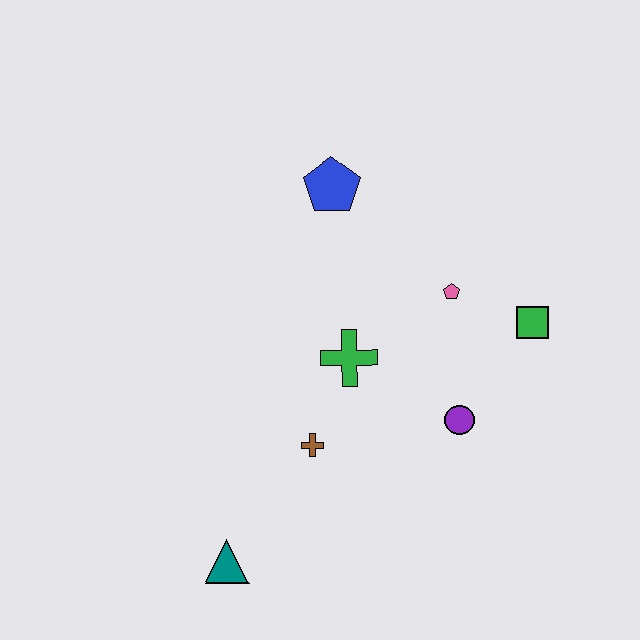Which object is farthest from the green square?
The teal triangle is farthest from the green square.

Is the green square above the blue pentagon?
No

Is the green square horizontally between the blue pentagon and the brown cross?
No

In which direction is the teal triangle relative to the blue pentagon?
The teal triangle is below the blue pentagon.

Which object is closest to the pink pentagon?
The green square is closest to the pink pentagon.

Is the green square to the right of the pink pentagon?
Yes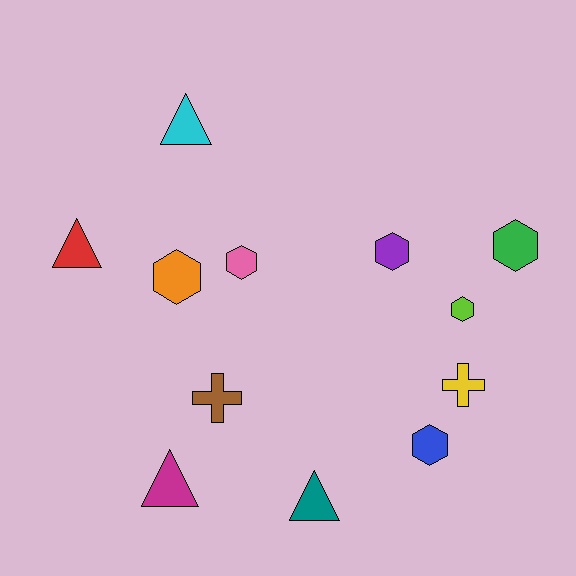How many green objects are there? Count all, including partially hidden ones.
There is 1 green object.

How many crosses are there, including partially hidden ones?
There are 2 crosses.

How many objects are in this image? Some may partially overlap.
There are 12 objects.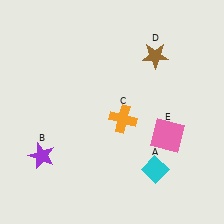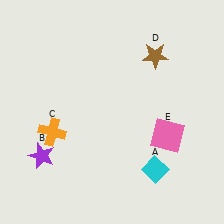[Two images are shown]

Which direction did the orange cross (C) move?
The orange cross (C) moved left.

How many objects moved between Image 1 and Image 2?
1 object moved between the two images.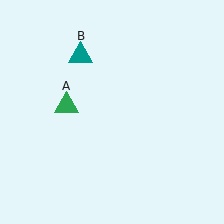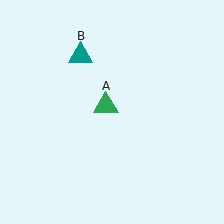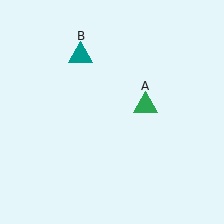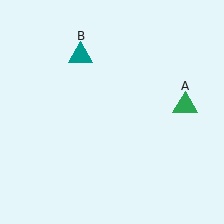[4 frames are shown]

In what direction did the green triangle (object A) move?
The green triangle (object A) moved right.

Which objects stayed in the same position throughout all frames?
Teal triangle (object B) remained stationary.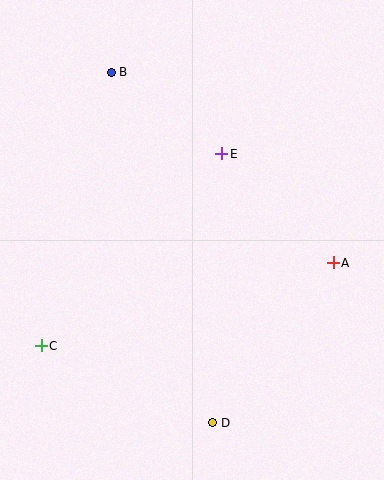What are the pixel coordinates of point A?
Point A is at (333, 263).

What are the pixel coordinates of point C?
Point C is at (41, 346).